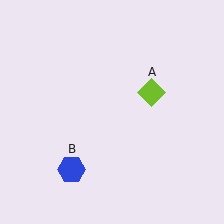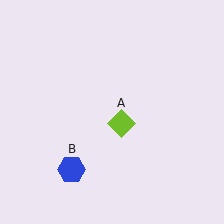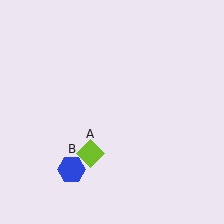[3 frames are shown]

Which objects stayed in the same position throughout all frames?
Blue hexagon (object B) remained stationary.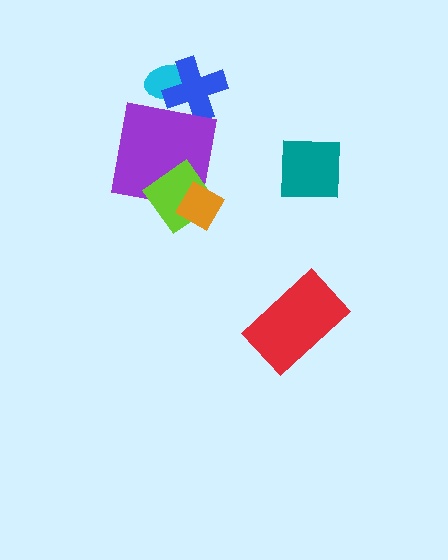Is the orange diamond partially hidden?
No, no other shape covers it.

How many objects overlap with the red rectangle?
0 objects overlap with the red rectangle.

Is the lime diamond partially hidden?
Yes, it is partially covered by another shape.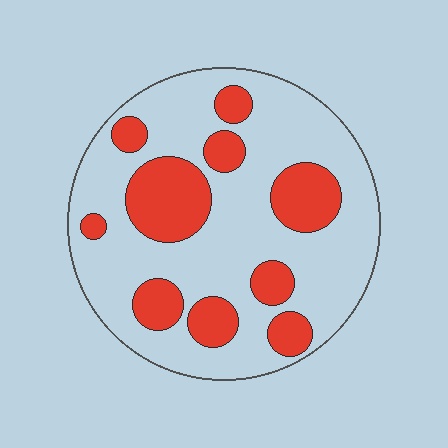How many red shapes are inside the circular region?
10.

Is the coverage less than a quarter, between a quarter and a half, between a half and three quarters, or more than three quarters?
Between a quarter and a half.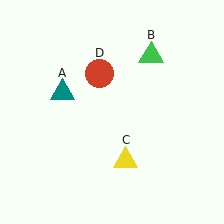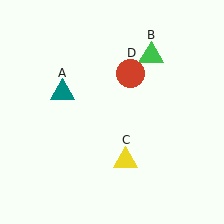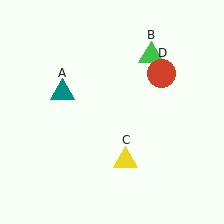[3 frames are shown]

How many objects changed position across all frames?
1 object changed position: red circle (object D).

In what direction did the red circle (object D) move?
The red circle (object D) moved right.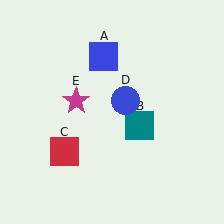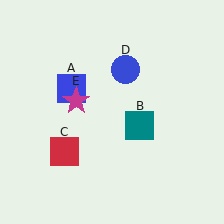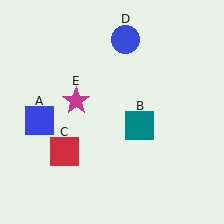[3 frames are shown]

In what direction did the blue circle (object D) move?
The blue circle (object D) moved up.